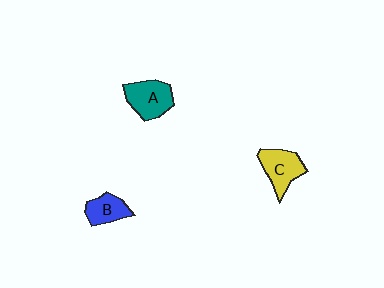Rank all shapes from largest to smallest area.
From largest to smallest: A (teal), C (yellow), B (blue).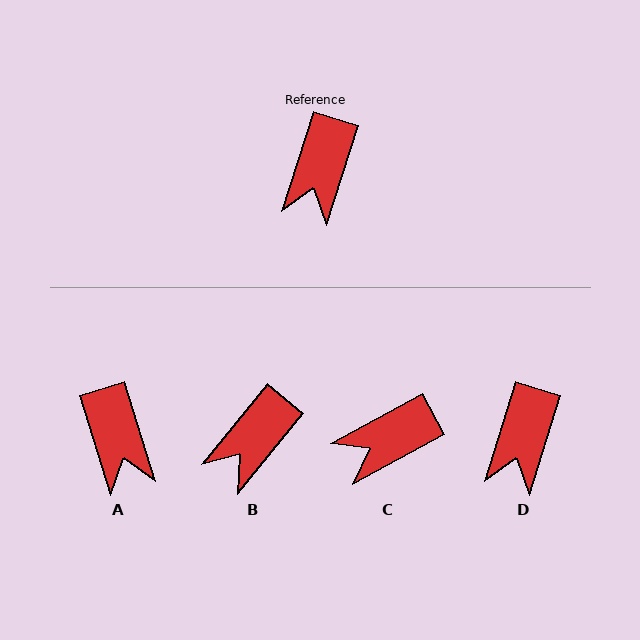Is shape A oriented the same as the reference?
No, it is off by about 35 degrees.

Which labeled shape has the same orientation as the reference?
D.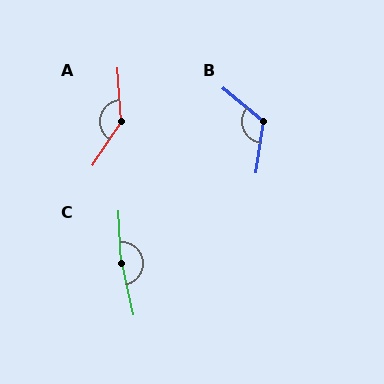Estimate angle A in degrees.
Approximately 142 degrees.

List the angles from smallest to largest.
B (121°), A (142°), C (170°).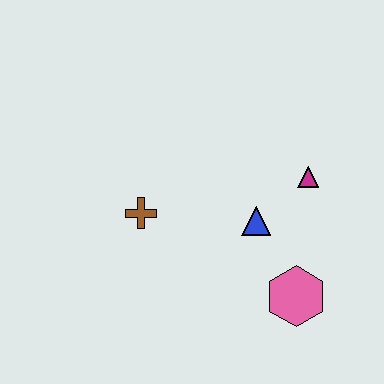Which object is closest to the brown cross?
The blue triangle is closest to the brown cross.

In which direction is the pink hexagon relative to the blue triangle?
The pink hexagon is below the blue triangle.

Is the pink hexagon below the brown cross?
Yes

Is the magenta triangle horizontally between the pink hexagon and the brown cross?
No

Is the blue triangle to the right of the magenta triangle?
No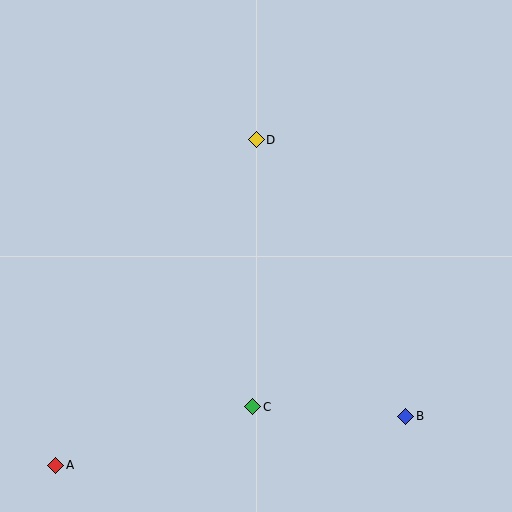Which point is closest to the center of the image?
Point D at (256, 140) is closest to the center.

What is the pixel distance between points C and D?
The distance between C and D is 267 pixels.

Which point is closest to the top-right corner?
Point D is closest to the top-right corner.